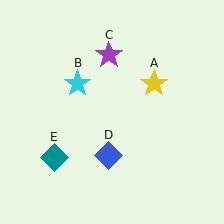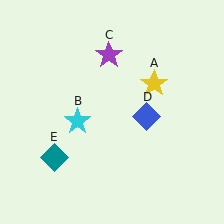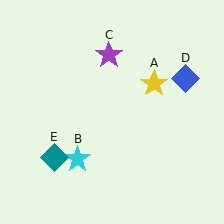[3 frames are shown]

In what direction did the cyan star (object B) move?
The cyan star (object B) moved down.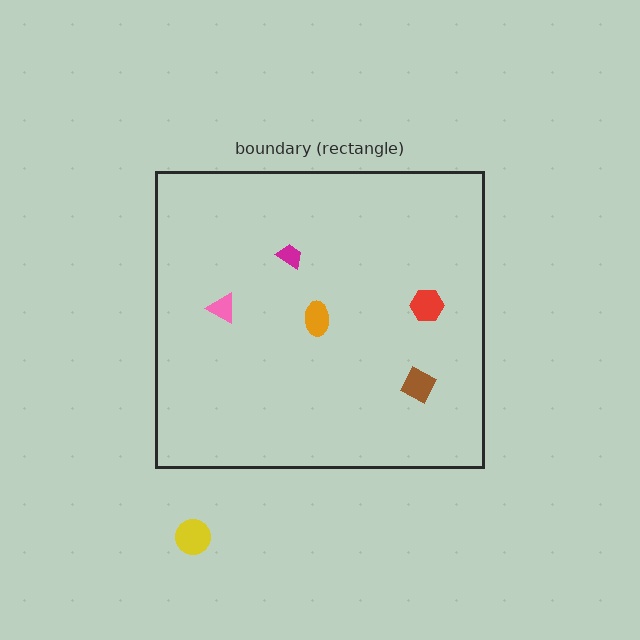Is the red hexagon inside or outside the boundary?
Inside.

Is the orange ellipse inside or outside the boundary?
Inside.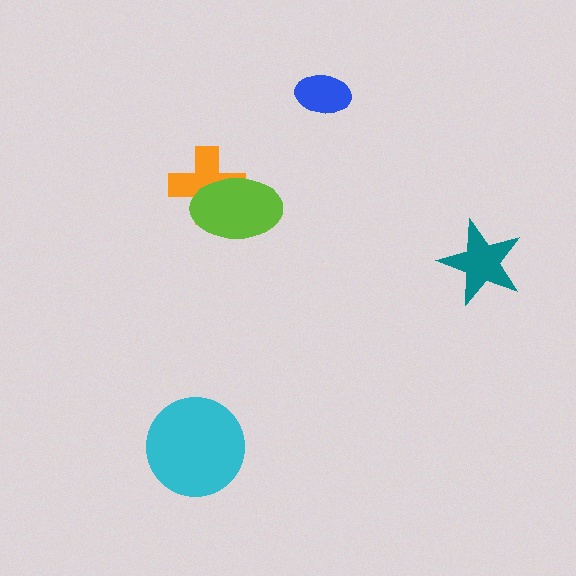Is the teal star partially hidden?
No, no other shape covers it.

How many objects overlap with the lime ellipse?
1 object overlaps with the lime ellipse.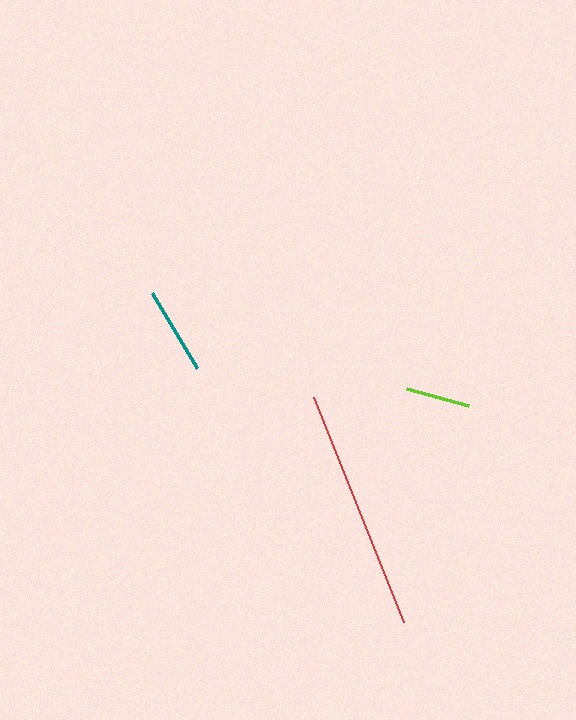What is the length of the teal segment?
The teal segment is approximately 87 pixels long.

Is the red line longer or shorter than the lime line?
The red line is longer than the lime line.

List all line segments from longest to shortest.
From longest to shortest: red, teal, lime.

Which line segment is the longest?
The red line is the longest at approximately 242 pixels.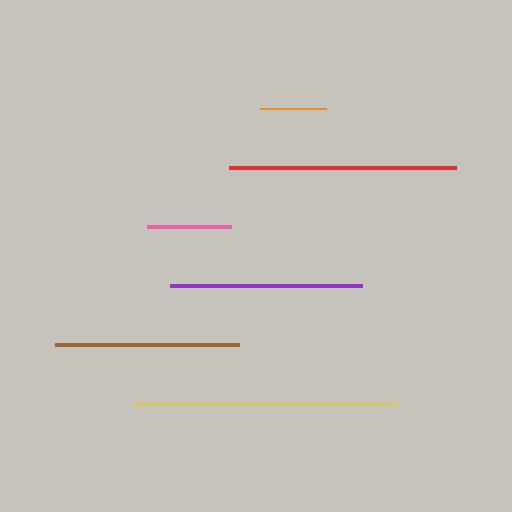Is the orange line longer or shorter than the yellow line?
The yellow line is longer than the orange line.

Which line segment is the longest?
The yellow line is the longest at approximately 264 pixels.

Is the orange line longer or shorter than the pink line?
The pink line is longer than the orange line.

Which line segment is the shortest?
The orange line is the shortest at approximately 67 pixels.